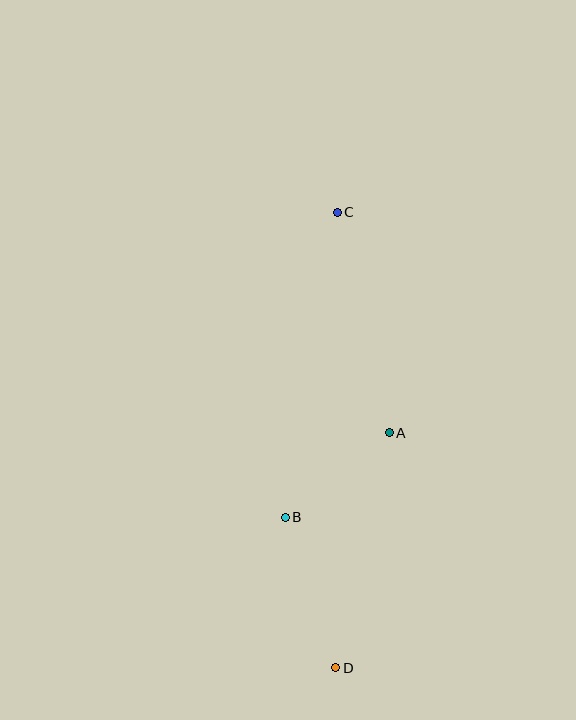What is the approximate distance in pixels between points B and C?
The distance between B and C is approximately 309 pixels.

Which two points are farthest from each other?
Points C and D are farthest from each other.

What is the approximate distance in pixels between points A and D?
The distance between A and D is approximately 241 pixels.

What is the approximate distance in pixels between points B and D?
The distance between B and D is approximately 158 pixels.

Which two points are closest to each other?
Points A and B are closest to each other.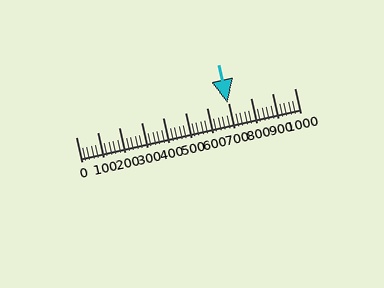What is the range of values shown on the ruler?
The ruler shows values from 0 to 1000.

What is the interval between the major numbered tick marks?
The major tick marks are spaced 100 units apart.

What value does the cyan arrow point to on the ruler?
The cyan arrow points to approximately 694.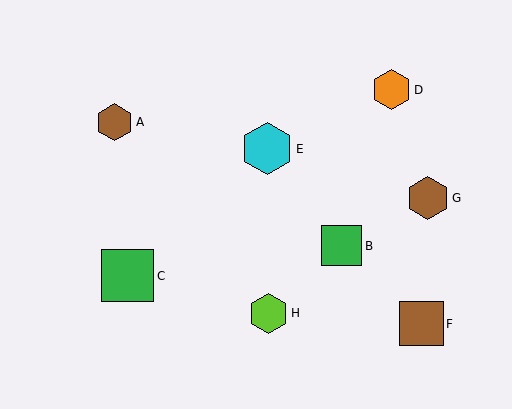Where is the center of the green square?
The center of the green square is at (128, 276).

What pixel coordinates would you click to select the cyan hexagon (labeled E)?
Click at (267, 149) to select the cyan hexagon E.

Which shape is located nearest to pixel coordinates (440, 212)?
The brown hexagon (labeled G) at (428, 198) is nearest to that location.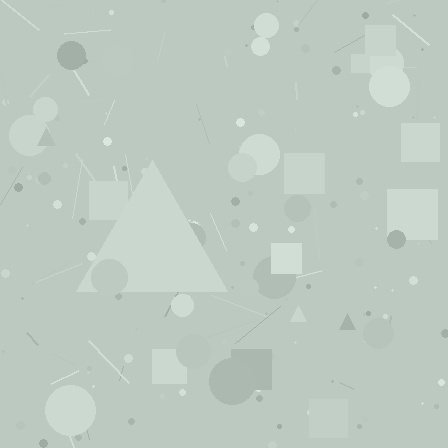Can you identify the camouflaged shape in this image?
The camouflaged shape is a triangle.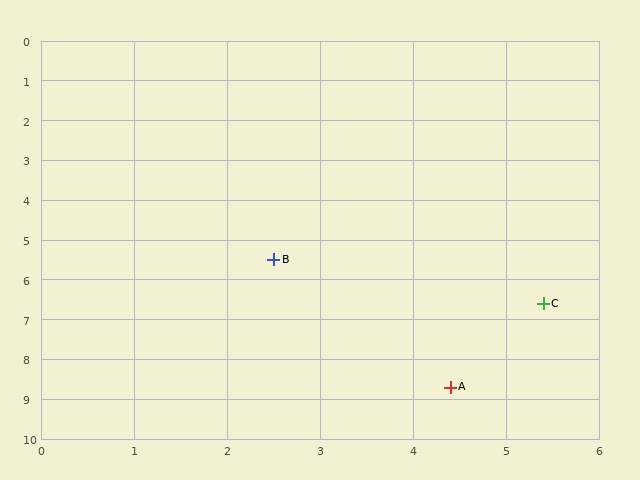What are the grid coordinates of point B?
Point B is at approximately (2.5, 5.5).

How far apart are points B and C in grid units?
Points B and C are about 3.1 grid units apart.